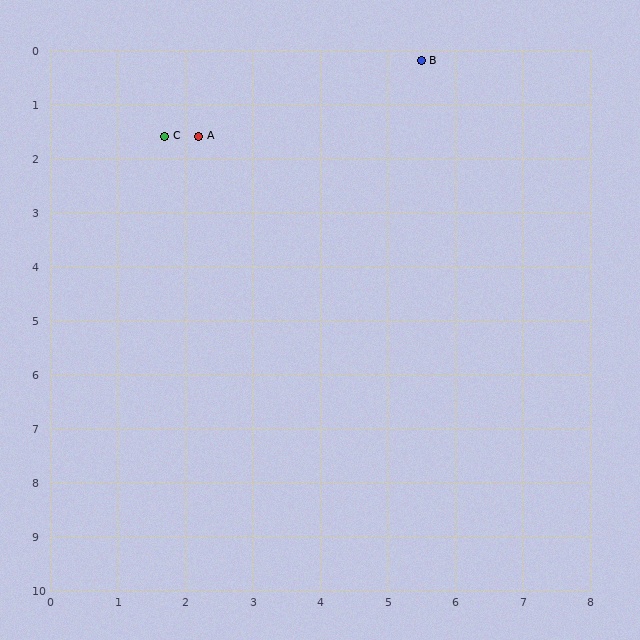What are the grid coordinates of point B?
Point B is at approximately (5.5, 0.2).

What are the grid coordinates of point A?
Point A is at approximately (2.2, 1.6).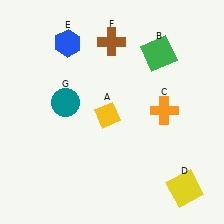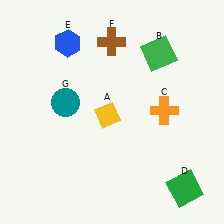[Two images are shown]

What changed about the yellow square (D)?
In Image 1, D is yellow. In Image 2, it changed to green.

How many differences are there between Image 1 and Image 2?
There is 1 difference between the two images.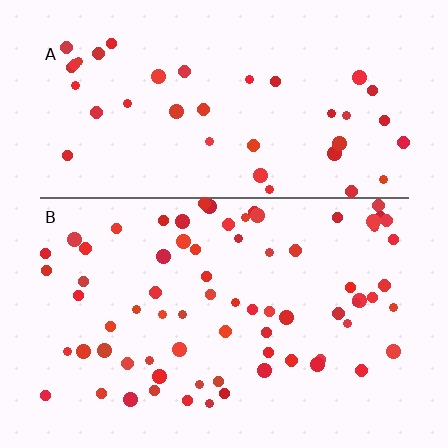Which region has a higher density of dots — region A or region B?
B (the bottom).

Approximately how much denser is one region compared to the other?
Approximately 1.8× — region B over region A.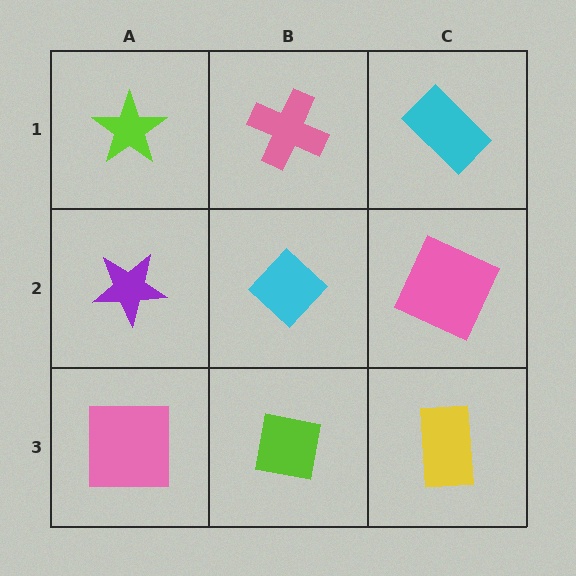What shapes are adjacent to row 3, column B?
A cyan diamond (row 2, column B), a pink square (row 3, column A), a yellow rectangle (row 3, column C).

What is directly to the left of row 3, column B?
A pink square.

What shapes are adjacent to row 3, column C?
A pink square (row 2, column C), a lime square (row 3, column B).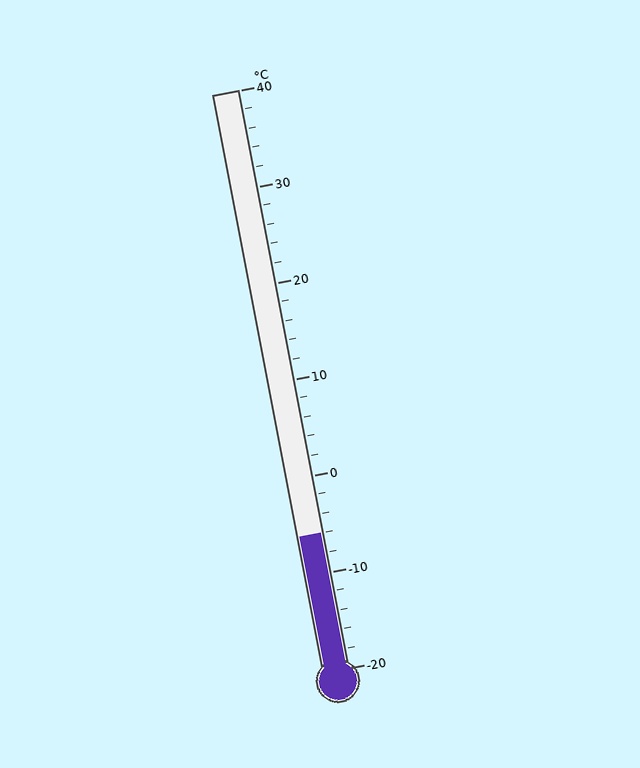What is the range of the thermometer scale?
The thermometer scale ranges from -20°C to 40°C.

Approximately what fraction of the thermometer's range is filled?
The thermometer is filled to approximately 25% of its range.